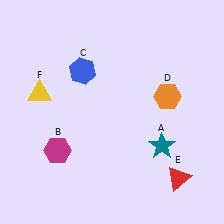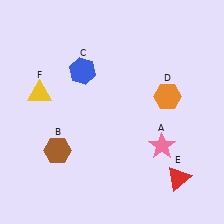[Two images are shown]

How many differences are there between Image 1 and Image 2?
There are 2 differences between the two images.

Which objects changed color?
A changed from teal to pink. B changed from magenta to brown.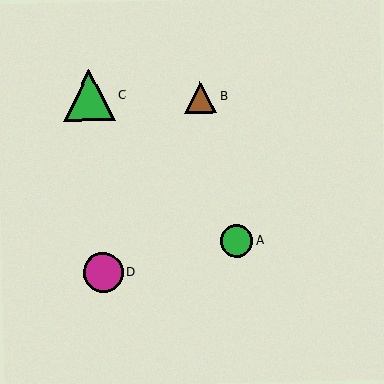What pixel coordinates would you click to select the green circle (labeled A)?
Click at (237, 241) to select the green circle A.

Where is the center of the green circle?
The center of the green circle is at (237, 241).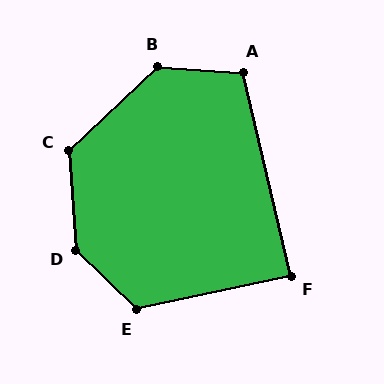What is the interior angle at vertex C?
Approximately 129 degrees (obtuse).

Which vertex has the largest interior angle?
D, at approximately 138 degrees.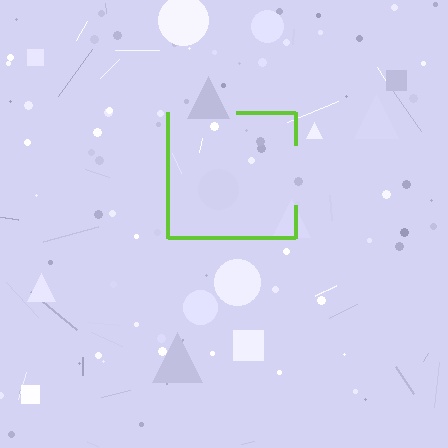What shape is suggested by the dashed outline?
The dashed outline suggests a square.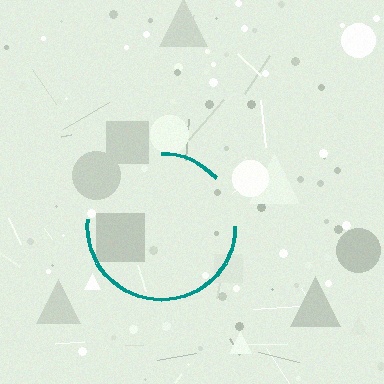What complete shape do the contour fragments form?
The contour fragments form a circle.